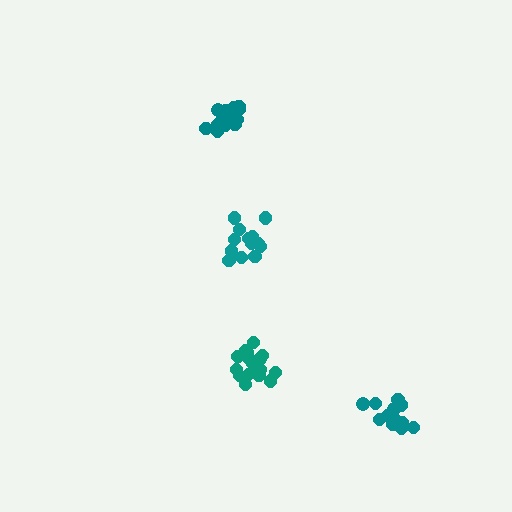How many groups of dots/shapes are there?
There are 4 groups.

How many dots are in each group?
Group 1: 13 dots, Group 2: 15 dots, Group 3: 16 dots, Group 4: 19 dots (63 total).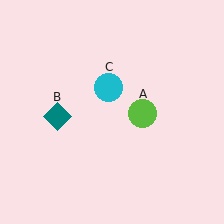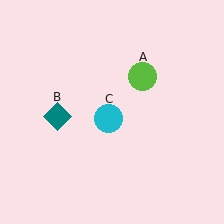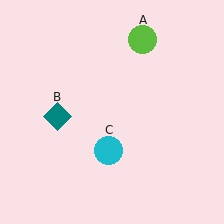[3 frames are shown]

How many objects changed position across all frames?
2 objects changed position: lime circle (object A), cyan circle (object C).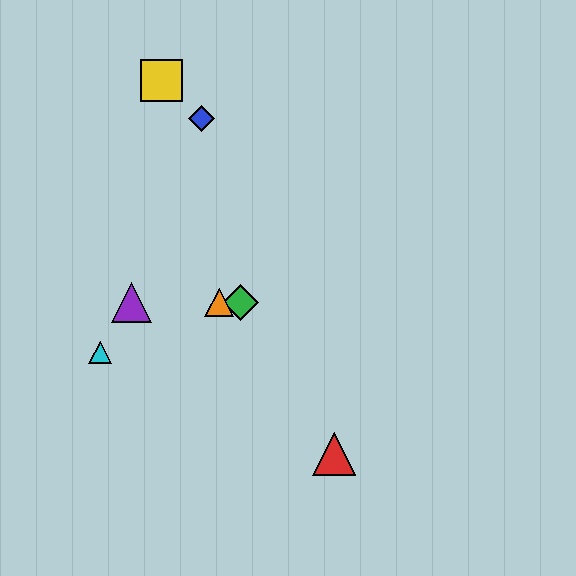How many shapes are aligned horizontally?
3 shapes (the green diamond, the purple triangle, the orange triangle) are aligned horizontally.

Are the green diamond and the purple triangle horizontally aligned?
Yes, both are at y≈302.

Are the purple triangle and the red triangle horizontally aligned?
No, the purple triangle is at y≈302 and the red triangle is at y≈454.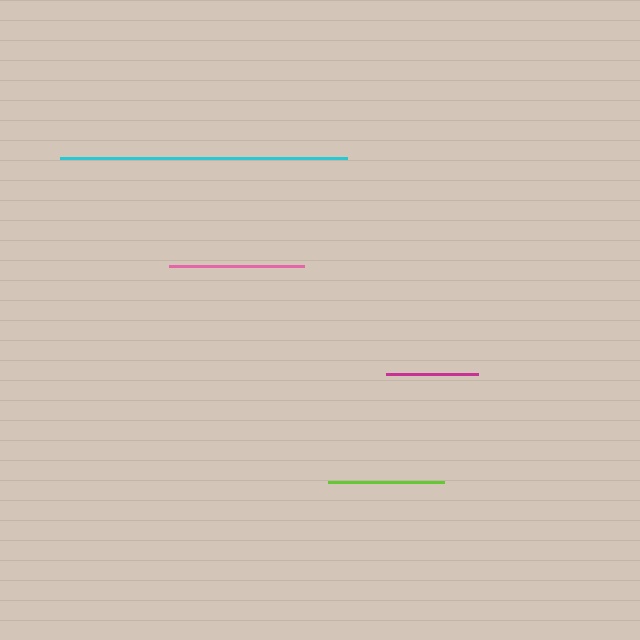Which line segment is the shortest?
The magenta line is the shortest at approximately 92 pixels.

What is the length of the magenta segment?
The magenta segment is approximately 92 pixels long.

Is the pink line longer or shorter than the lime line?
The pink line is longer than the lime line.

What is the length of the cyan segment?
The cyan segment is approximately 287 pixels long.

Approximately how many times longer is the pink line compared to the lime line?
The pink line is approximately 1.2 times the length of the lime line.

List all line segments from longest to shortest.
From longest to shortest: cyan, pink, lime, magenta.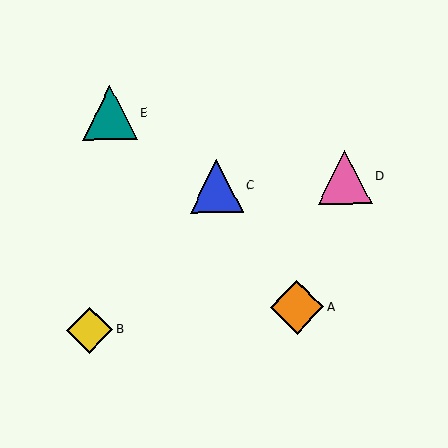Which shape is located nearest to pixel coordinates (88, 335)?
The yellow diamond (labeled B) at (90, 330) is nearest to that location.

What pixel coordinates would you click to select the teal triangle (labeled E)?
Click at (110, 113) to select the teal triangle E.